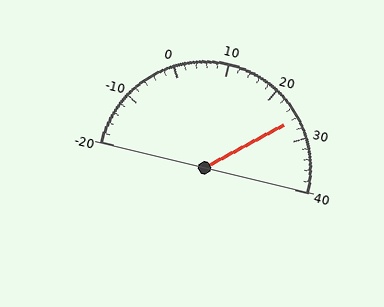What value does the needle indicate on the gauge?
The needle indicates approximately 26.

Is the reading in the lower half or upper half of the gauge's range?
The reading is in the upper half of the range (-20 to 40).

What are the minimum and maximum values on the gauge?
The gauge ranges from -20 to 40.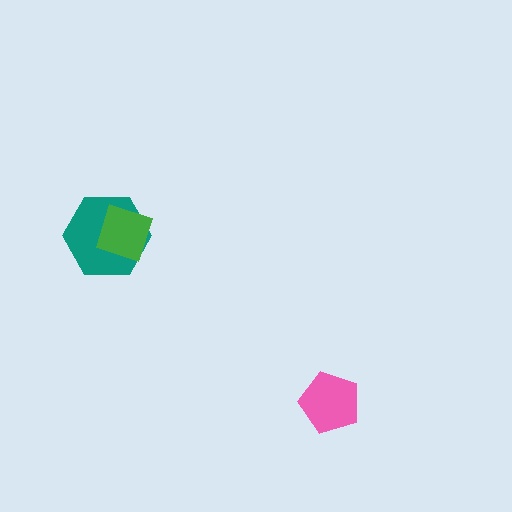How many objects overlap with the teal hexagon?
1 object overlaps with the teal hexagon.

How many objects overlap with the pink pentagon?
0 objects overlap with the pink pentagon.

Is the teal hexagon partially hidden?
Yes, it is partially covered by another shape.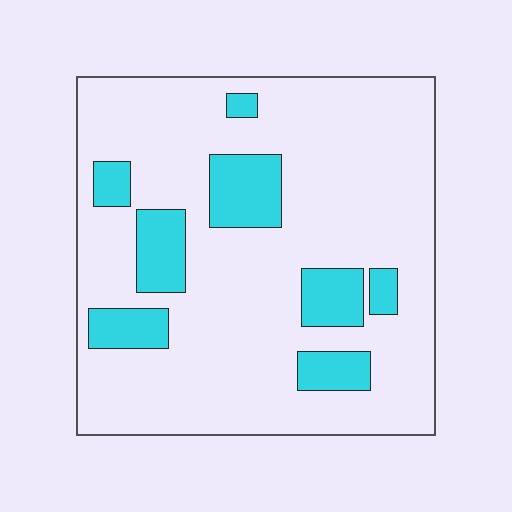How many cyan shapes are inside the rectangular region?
8.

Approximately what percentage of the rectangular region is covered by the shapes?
Approximately 20%.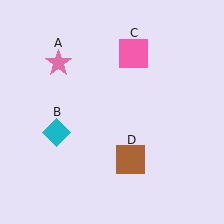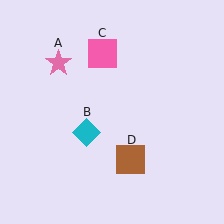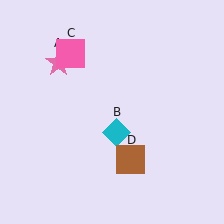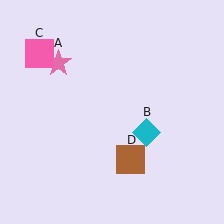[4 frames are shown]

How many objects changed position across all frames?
2 objects changed position: cyan diamond (object B), pink square (object C).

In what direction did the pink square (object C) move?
The pink square (object C) moved left.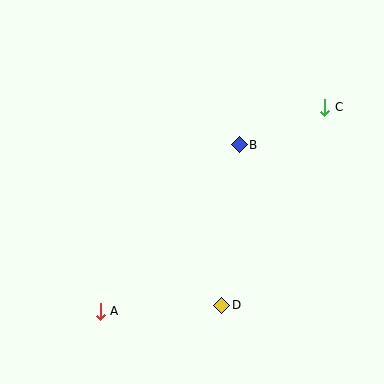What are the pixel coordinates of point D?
Point D is at (222, 305).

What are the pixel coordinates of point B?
Point B is at (239, 145).